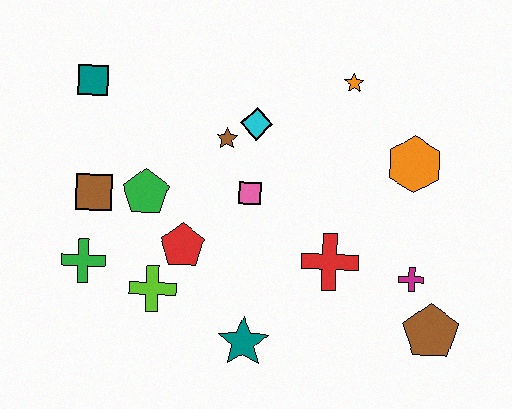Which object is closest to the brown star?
The cyan diamond is closest to the brown star.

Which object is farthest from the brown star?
The brown pentagon is farthest from the brown star.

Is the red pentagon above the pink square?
No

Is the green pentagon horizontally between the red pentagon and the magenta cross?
No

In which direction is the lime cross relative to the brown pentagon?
The lime cross is to the left of the brown pentagon.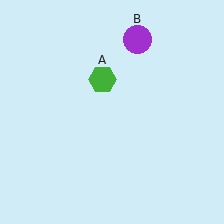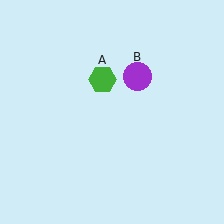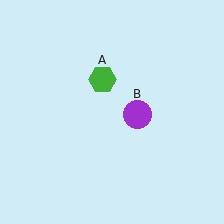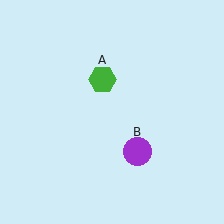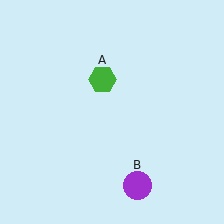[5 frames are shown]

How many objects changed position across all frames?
1 object changed position: purple circle (object B).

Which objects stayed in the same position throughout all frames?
Green hexagon (object A) remained stationary.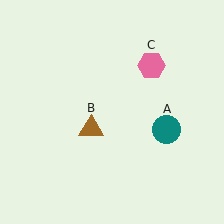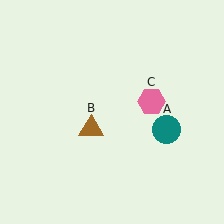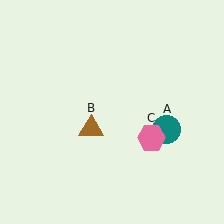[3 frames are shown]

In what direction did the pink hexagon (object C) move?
The pink hexagon (object C) moved down.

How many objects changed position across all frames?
1 object changed position: pink hexagon (object C).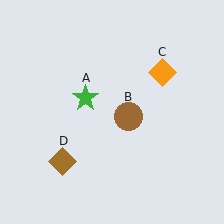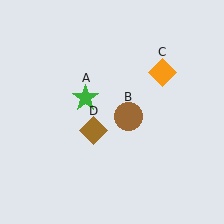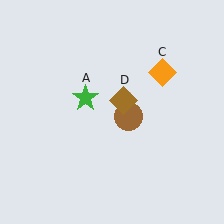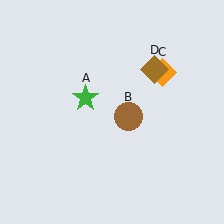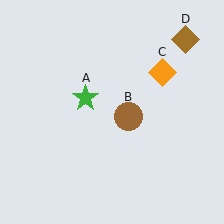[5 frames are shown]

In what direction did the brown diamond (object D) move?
The brown diamond (object D) moved up and to the right.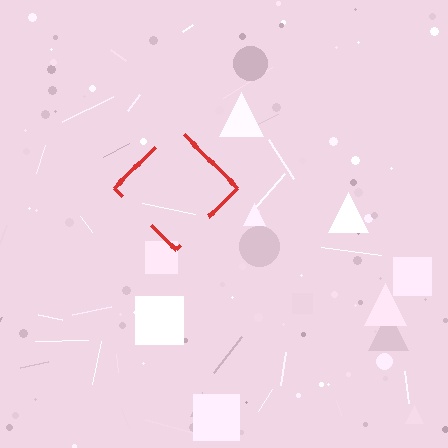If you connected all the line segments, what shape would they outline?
They would outline a diamond.